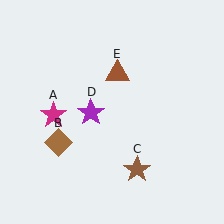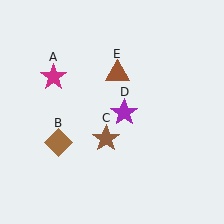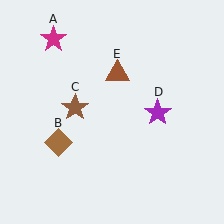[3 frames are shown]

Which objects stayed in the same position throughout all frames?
Brown diamond (object B) and brown triangle (object E) remained stationary.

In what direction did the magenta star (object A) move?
The magenta star (object A) moved up.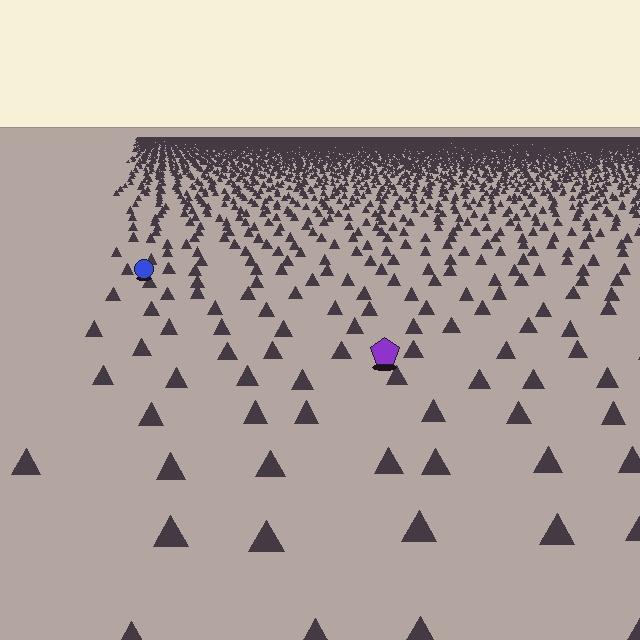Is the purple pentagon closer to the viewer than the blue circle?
Yes. The purple pentagon is closer — you can tell from the texture gradient: the ground texture is coarser near it.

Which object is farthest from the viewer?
The blue circle is farthest from the viewer. It appears smaller and the ground texture around it is denser.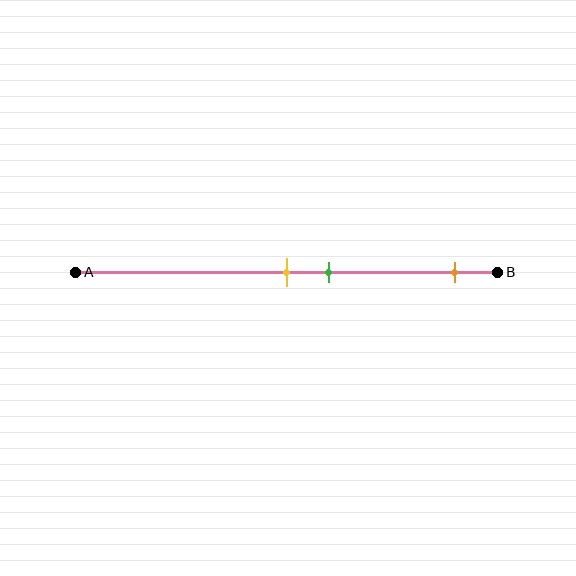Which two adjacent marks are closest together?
The yellow and green marks are the closest adjacent pair.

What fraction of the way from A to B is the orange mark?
The orange mark is approximately 90% (0.9) of the way from A to B.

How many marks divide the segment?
There are 3 marks dividing the segment.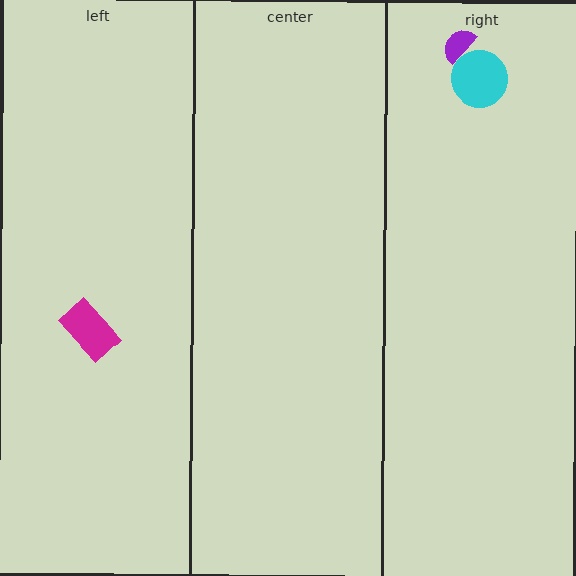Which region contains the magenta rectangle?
The left region.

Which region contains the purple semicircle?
The right region.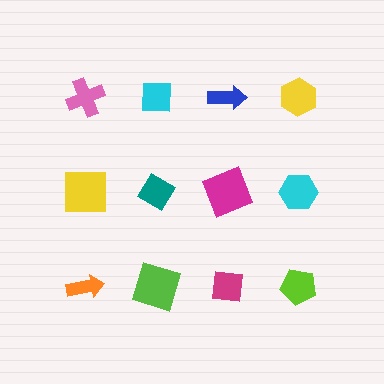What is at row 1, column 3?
A blue arrow.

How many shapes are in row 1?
4 shapes.